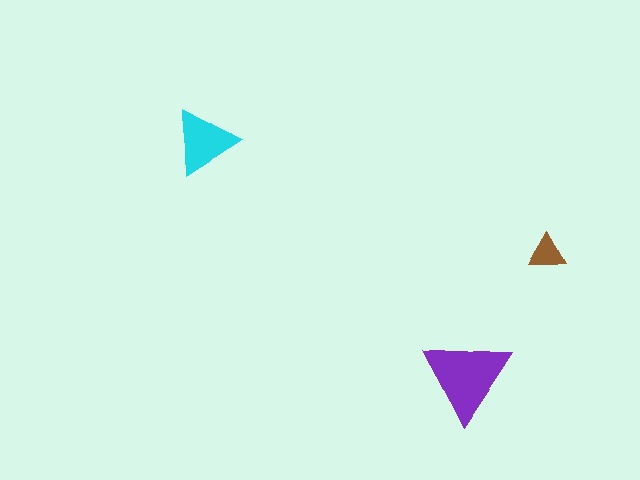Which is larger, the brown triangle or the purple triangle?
The purple one.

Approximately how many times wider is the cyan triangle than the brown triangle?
About 2 times wider.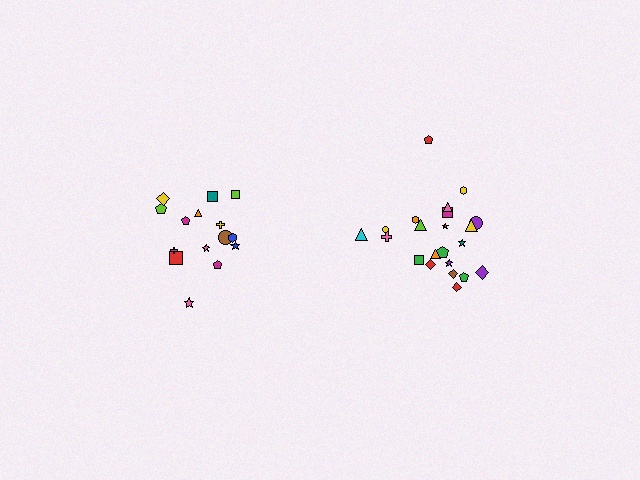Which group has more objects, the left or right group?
The right group.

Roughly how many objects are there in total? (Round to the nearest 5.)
Roughly 35 objects in total.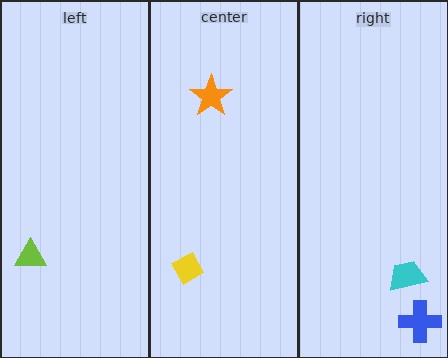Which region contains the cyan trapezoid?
The right region.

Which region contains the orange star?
The center region.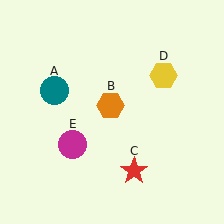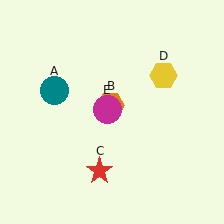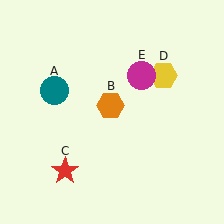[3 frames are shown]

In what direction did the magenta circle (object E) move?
The magenta circle (object E) moved up and to the right.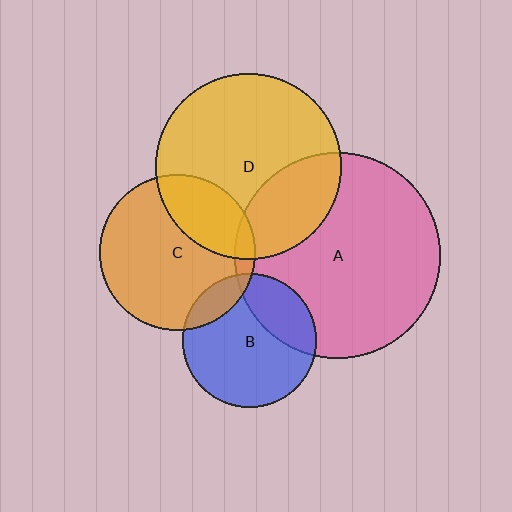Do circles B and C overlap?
Yes.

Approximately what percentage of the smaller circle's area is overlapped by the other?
Approximately 15%.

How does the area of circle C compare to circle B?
Approximately 1.4 times.